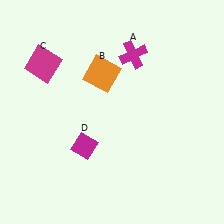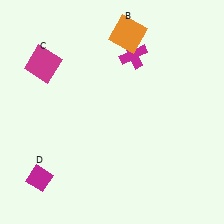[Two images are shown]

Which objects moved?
The objects that moved are: the orange square (B), the magenta diamond (D).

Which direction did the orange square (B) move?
The orange square (B) moved up.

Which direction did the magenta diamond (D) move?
The magenta diamond (D) moved left.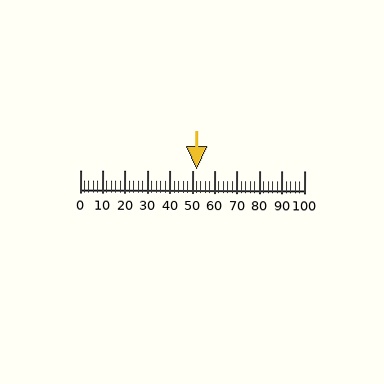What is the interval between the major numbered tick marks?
The major tick marks are spaced 10 units apart.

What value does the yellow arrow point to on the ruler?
The yellow arrow points to approximately 52.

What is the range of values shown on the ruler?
The ruler shows values from 0 to 100.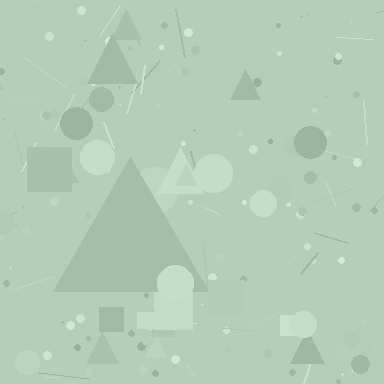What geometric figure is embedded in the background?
A triangle is embedded in the background.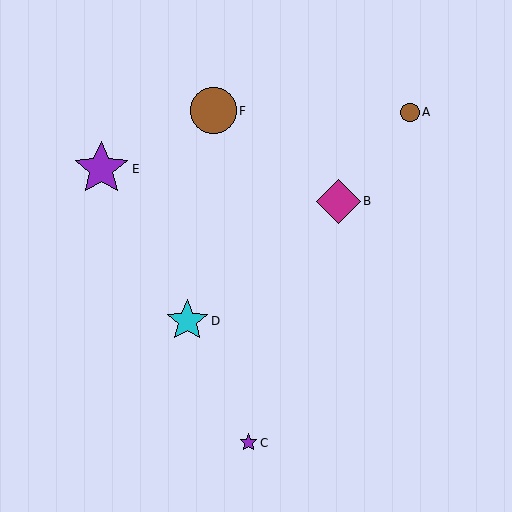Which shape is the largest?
The purple star (labeled E) is the largest.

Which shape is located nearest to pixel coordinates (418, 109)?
The brown circle (labeled A) at (410, 112) is nearest to that location.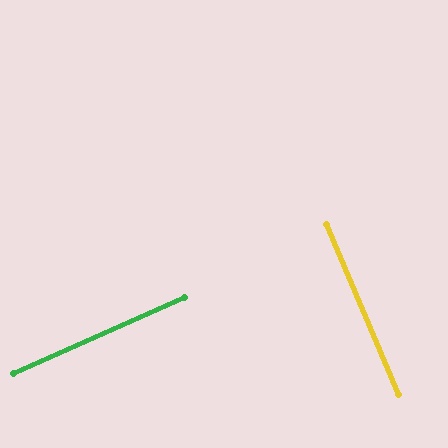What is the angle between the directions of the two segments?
Approximately 89 degrees.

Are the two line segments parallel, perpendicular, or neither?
Perpendicular — they meet at approximately 89°.